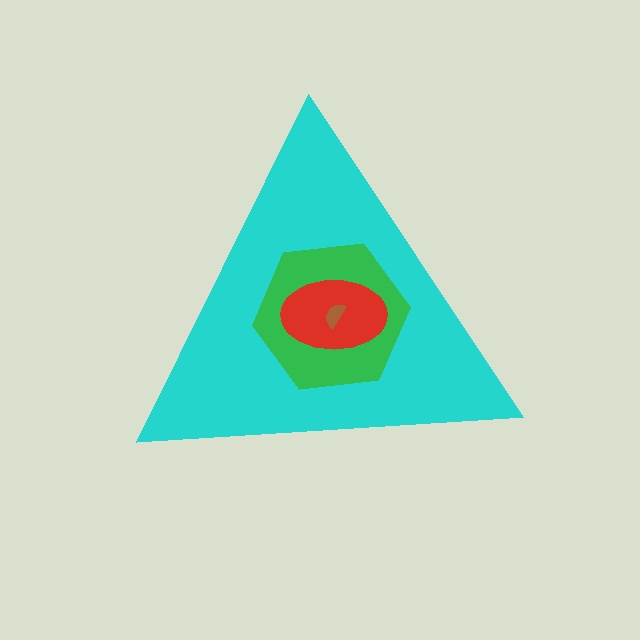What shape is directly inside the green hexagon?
The red ellipse.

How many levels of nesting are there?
4.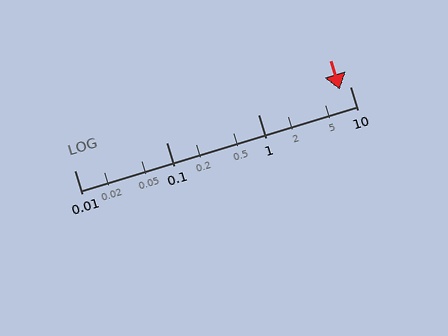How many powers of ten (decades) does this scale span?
The scale spans 3 decades, from 0.01 to 10.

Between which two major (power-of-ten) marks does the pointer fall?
The pointer is between 1 and 10.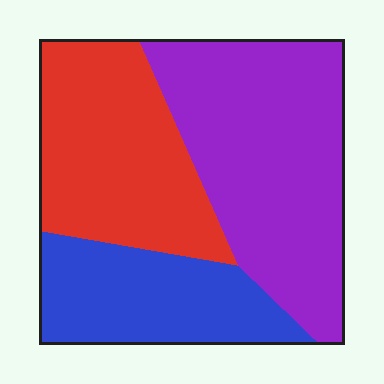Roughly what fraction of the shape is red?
Red covers around 30% of the shape.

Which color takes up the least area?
Blue, at roughly 25%.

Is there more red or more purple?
Purple.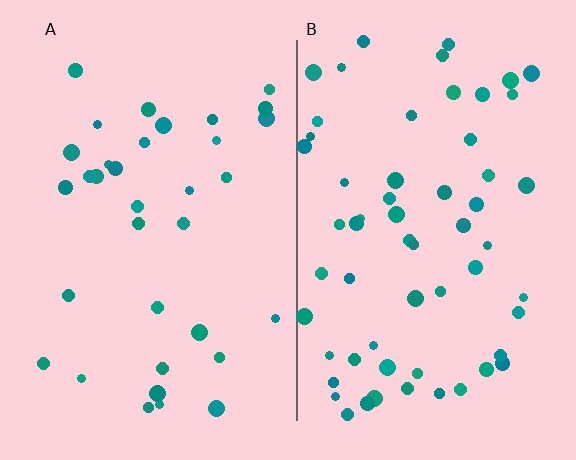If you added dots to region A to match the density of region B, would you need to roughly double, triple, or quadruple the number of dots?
Approximately double.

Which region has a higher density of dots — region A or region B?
B (the right).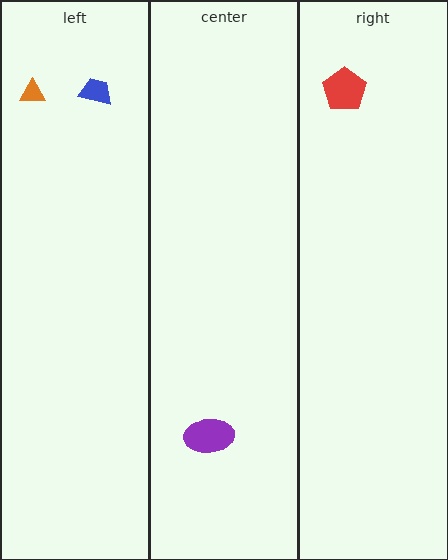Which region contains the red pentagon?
The right region.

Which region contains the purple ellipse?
The center region.